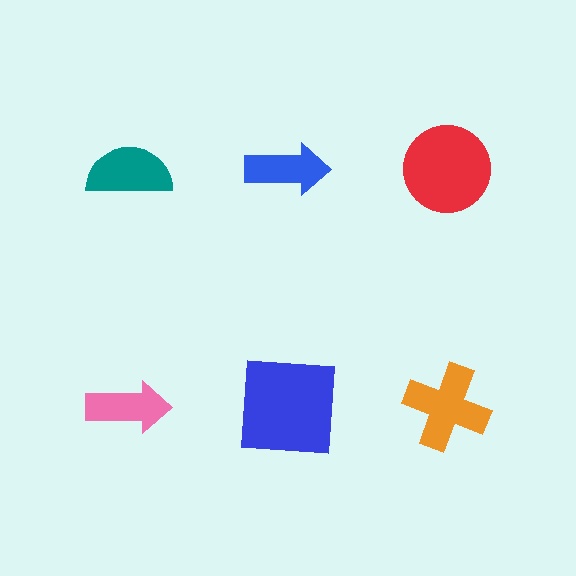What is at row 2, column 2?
A blue square.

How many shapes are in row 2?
3 shapes.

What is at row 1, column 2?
A blue arrow.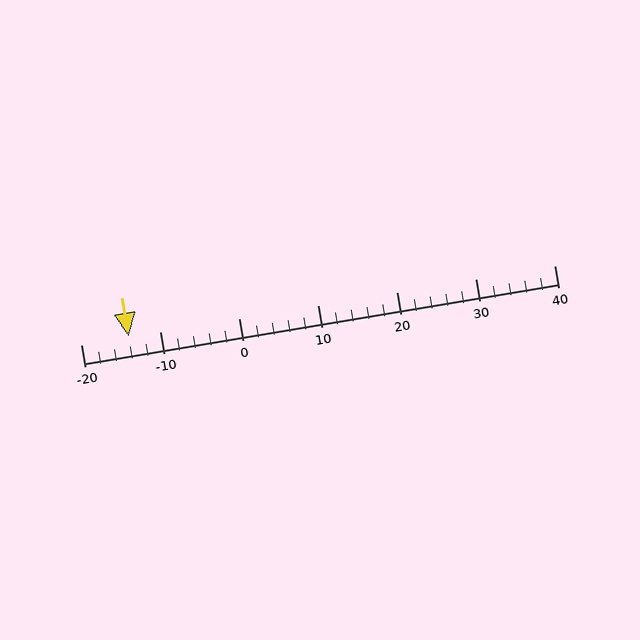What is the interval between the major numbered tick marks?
The major tick marks are spaced 10 units apart.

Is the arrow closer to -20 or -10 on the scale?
The arrow is closer to -10.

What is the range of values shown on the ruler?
The ruler shows values from -20 to 40.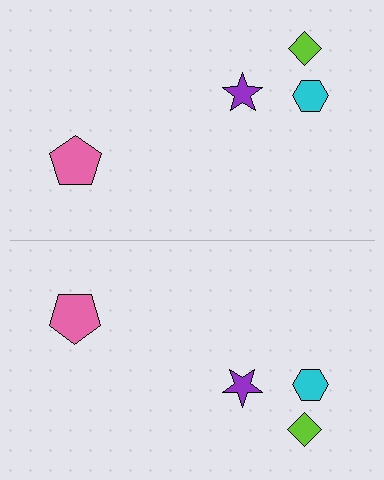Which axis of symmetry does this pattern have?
The pattern has a horizontal axis of symmetry running through the center of the image.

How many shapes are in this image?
There are 8 shapes in this image.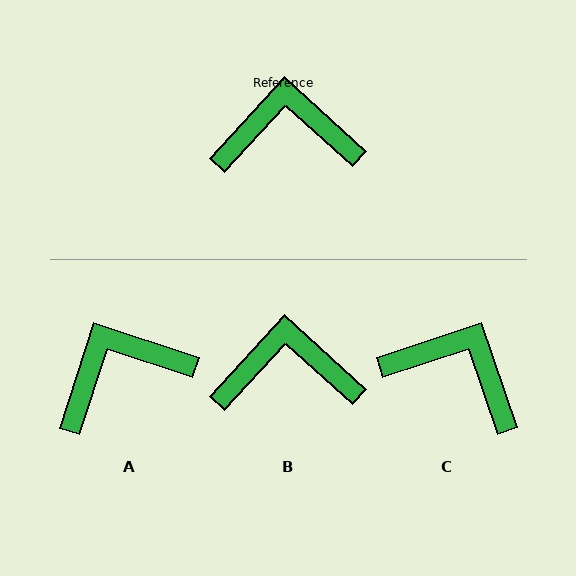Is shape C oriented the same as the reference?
No, it is off by about 29 degrees.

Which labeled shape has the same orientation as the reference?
B.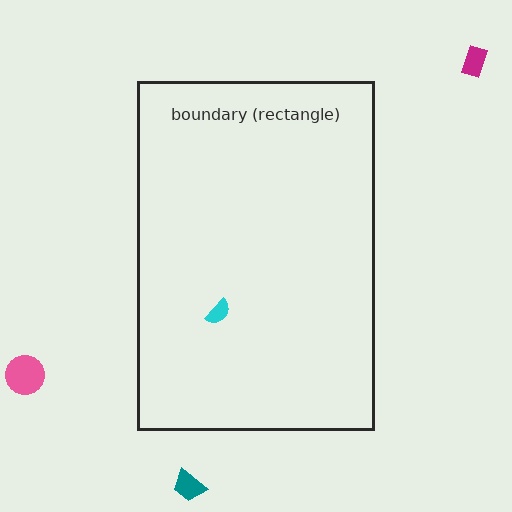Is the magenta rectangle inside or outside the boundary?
Outside.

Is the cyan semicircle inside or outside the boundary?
Inside.